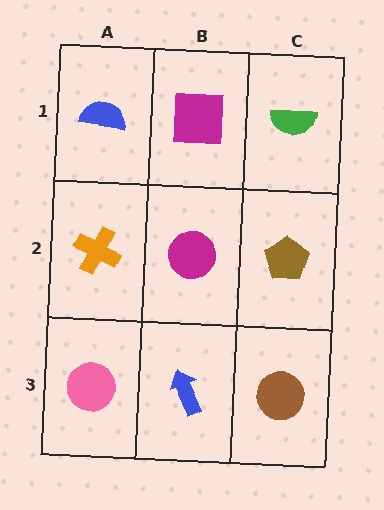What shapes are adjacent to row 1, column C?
A brown pentagon (row 2, column C), a magenta square (row 1, column B).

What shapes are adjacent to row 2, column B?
A magenta square (row 1, column B), a blue arrow (row 3, column B), an orange cross (row 2, column A), a brown pentagon (row 2, column C).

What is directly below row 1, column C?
A brown pentagon.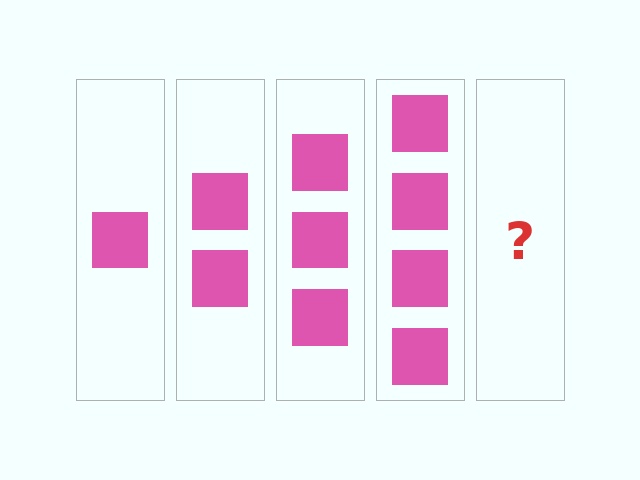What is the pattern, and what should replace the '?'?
The pattern is that each step adds one more square. The '?' should be 5 squares.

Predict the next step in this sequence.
The next step is 5 squares.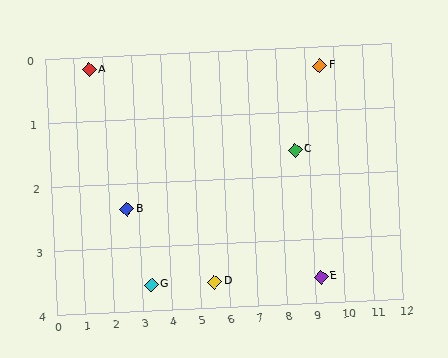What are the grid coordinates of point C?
Point C is at approximately (8.5, 1.6).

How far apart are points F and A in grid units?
Points F and A are about 8.0 grid units apart.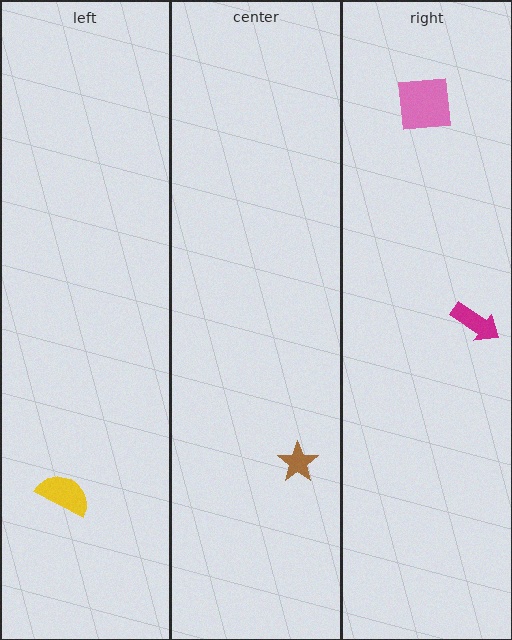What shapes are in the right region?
The magenta arrow, the pink square.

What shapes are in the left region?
The yellow semicircle.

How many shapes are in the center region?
1.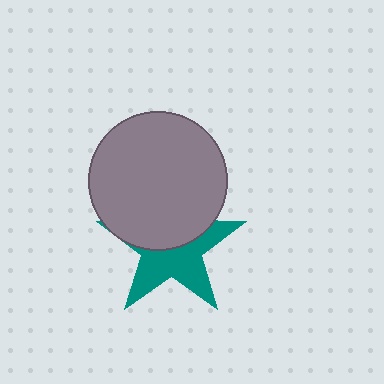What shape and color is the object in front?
The object in front is a gray circle.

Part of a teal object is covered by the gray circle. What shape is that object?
It is a star.